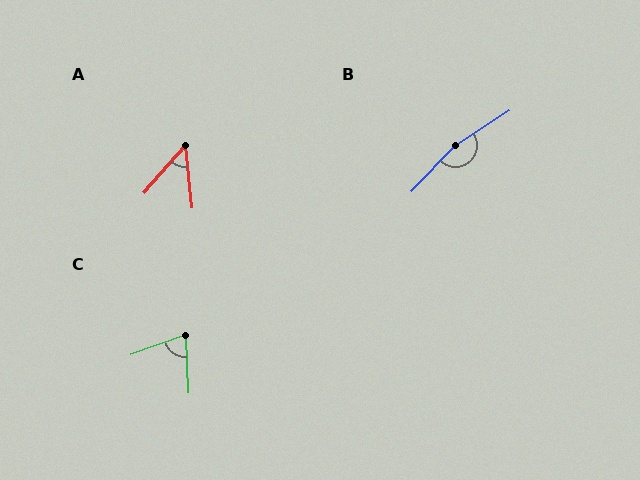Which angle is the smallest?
A, at approximately 47 degrees.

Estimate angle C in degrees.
Approximately 72 degrees.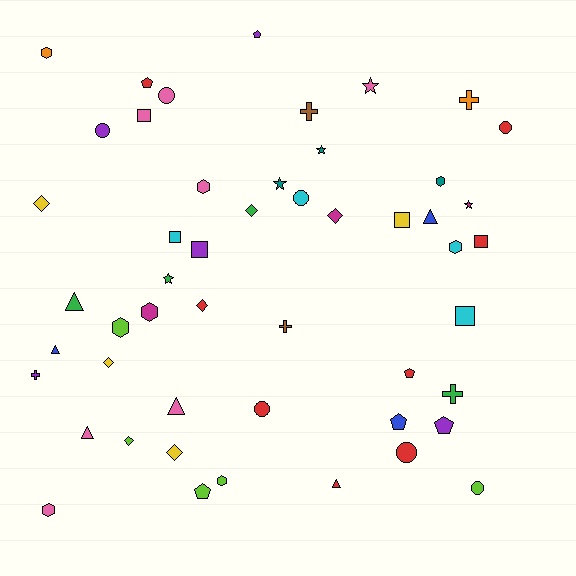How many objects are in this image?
There are 50 objects.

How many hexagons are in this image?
There are 8 hexagons.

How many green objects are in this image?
There are 4 green objects.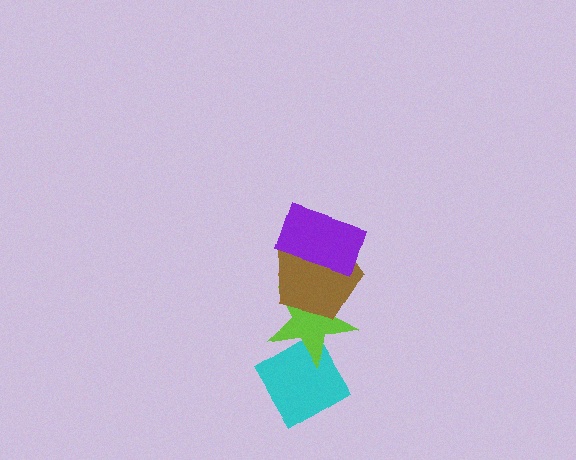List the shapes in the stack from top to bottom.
From top to bottom: the purple rectangle, the brown pentagon, the lime star, the cyan diamond.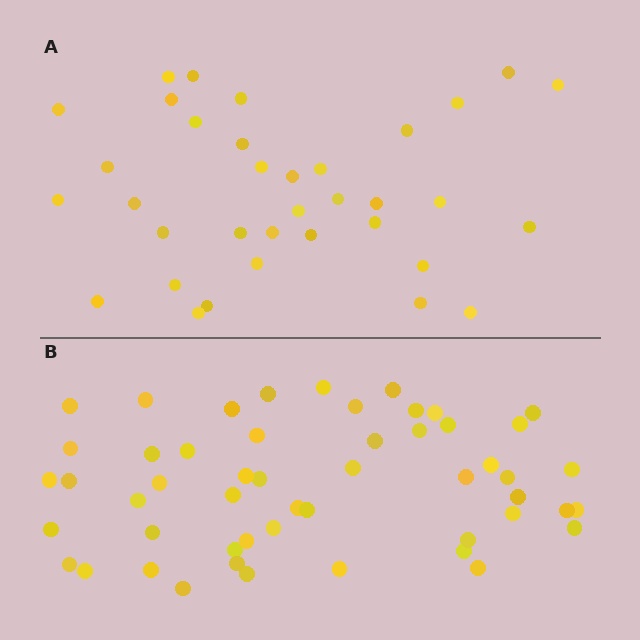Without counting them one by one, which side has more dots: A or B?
Region B (the bottom region) has more dots.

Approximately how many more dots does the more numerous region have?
Region B has approximately 15 more dots than region A.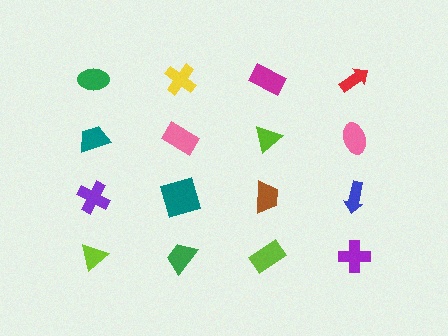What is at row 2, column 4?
A pink ellipse.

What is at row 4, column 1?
A lime triangle.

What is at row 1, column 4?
A red arrow.